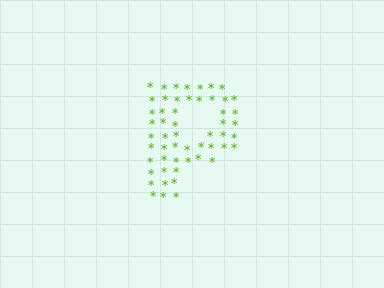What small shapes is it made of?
It is made of small asterisks.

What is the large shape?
The large shape is the letter P.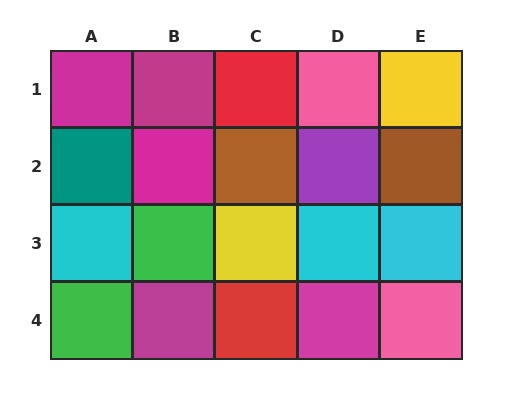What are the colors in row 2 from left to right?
Teal, magenta, brown, purple, brown.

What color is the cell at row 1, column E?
Yellow.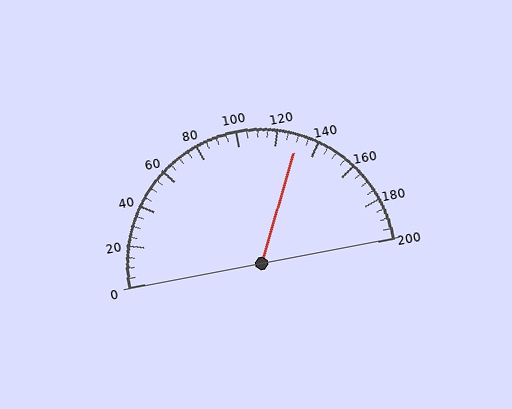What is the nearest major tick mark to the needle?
The nearest major tick mark is 120.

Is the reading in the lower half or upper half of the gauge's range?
The reading is in the upper half of the range (0 to 200).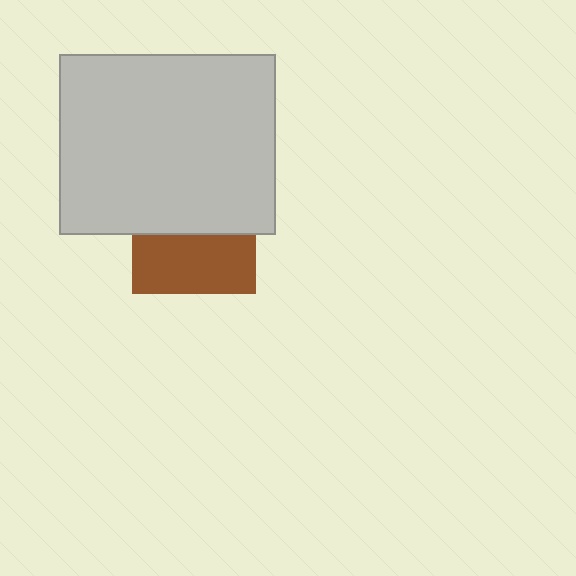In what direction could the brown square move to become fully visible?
The brown square could move down. That would shift it out from behind the light gray rectangle entirely.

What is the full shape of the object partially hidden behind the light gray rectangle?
The partially hidden object is a brown square.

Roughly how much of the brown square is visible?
About half of it is visible (roughly 48%).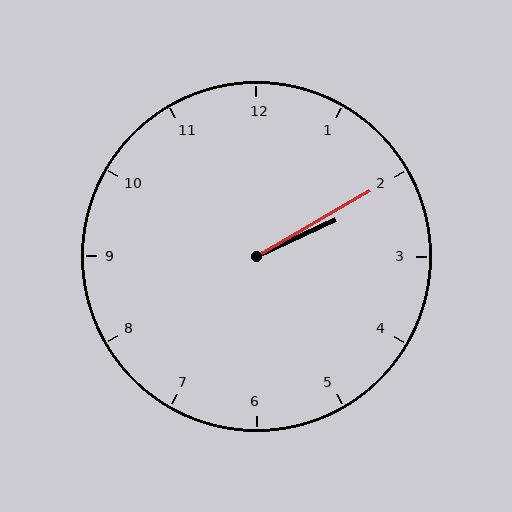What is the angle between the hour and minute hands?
Approximately 5 degrees.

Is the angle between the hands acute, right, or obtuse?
It is acute.